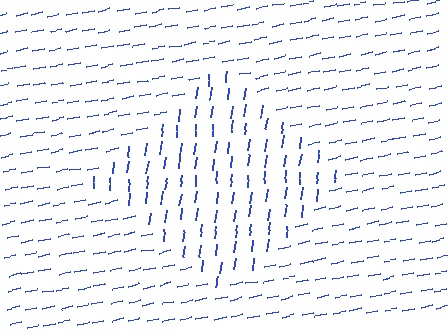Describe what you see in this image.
The image is filled with small blue line segments. A diamond region in the image has lines oriented differently from the surrounding lines, creating a visible texture boundary.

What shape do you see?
I see a diamond.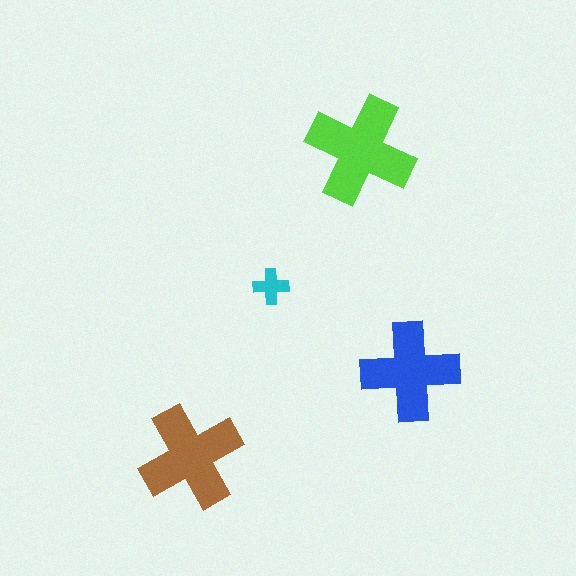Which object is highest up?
The lime cross is topmost.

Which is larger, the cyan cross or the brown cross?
The brown one.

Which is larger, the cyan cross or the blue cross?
The blue one.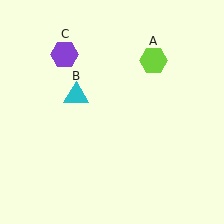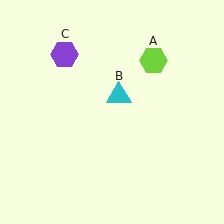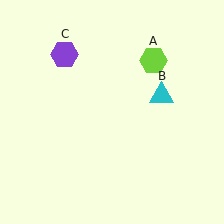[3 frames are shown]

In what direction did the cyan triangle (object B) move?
The cyan triangle (object B) moved right.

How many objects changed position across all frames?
1 object changed position: cyan triangle (object B).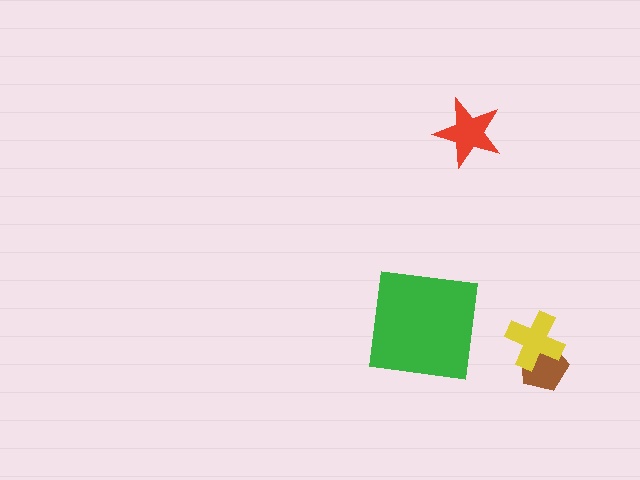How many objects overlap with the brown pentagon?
1 object overlaps with the brown pentagon.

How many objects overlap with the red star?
0 objects overlap with the red star.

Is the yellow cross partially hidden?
No, no other shape covers it.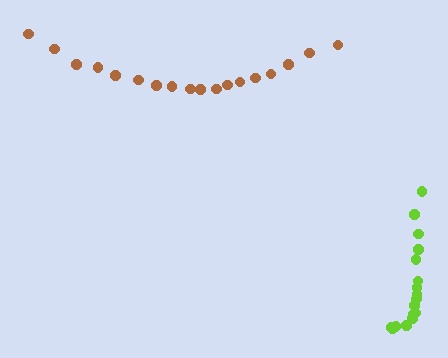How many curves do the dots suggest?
There are 2 distinct paths.